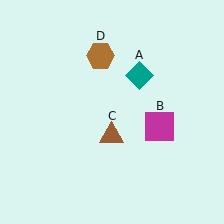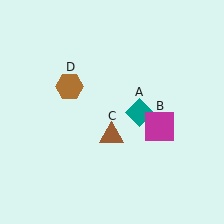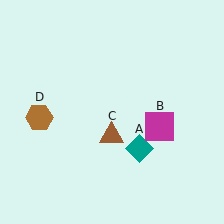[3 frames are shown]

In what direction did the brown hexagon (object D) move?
The brown hexagon (object D) moved down and to the left.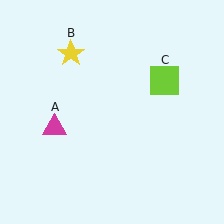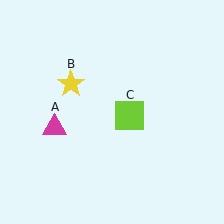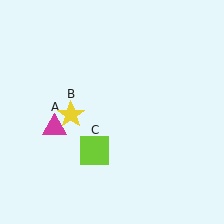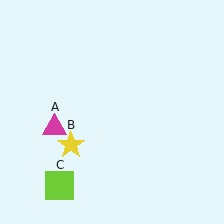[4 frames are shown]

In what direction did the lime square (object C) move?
The lime square (object C) moved down and to the left.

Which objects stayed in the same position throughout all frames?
Magenta triangle (object A) remained stationary.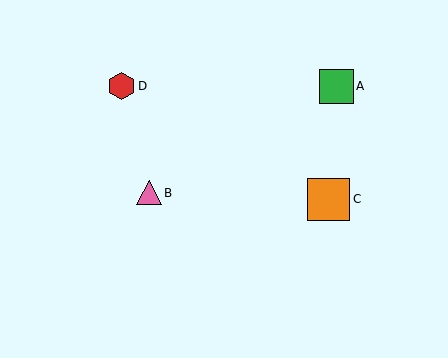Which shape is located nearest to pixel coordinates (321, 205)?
The orange square (labeled C) at (329, 199) is nearest to that location.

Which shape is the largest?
The orange square (labeled C) is the largest.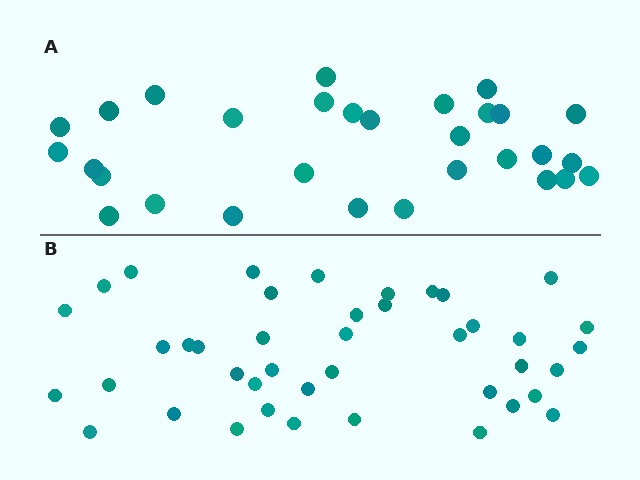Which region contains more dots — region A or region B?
Region B (the bottom region) has more dots.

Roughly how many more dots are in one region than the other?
Region B has roughly 12 or so more dots than region A.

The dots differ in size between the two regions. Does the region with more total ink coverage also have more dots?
No. Region A has more total ink coverage because its dots are larger, but region B actually contains more individual dots. Total area can be misleading — the number of items is what matters here.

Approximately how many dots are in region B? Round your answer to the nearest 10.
About 40 dots. (The exact count is 42, which rounds to 40.)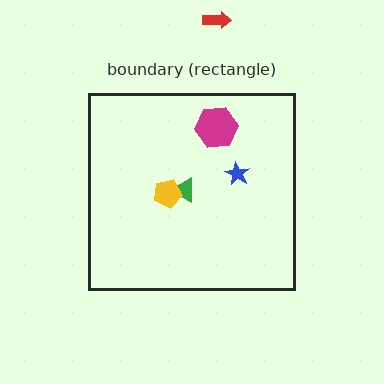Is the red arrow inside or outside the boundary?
Outside.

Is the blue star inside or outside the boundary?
Inside.